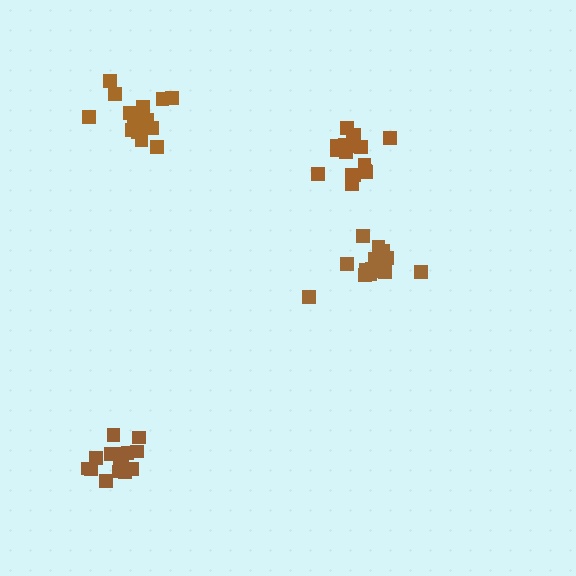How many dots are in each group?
Group 1: 18 dots, Group 2: 17 dots, Group 3: 17 dots, Group 4: 16 dots (68 total).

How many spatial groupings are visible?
There are 4 spatial groupings.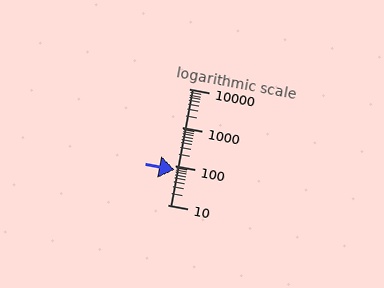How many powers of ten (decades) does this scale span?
The scale spans 3 decades, from 10 to 10000.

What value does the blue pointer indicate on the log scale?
The pointer indicates approximately 80.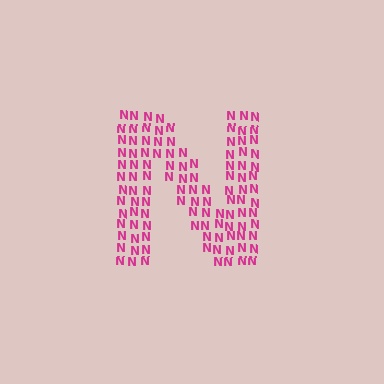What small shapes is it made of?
It is made of small letter N's.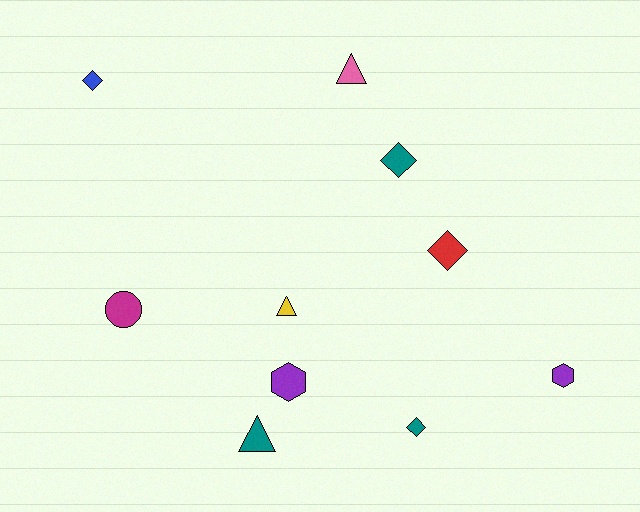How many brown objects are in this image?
There are no brown objects.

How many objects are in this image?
There are 10 objects.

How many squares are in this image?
There are no squares.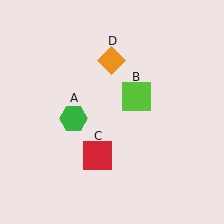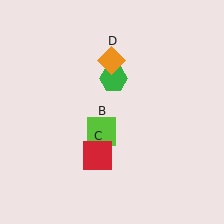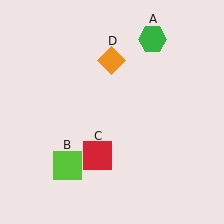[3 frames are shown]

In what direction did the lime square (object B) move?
The lime square (object B) moved down and to the left.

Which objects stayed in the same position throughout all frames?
Red square (object C) and orange diamond (object D) remained stationary.